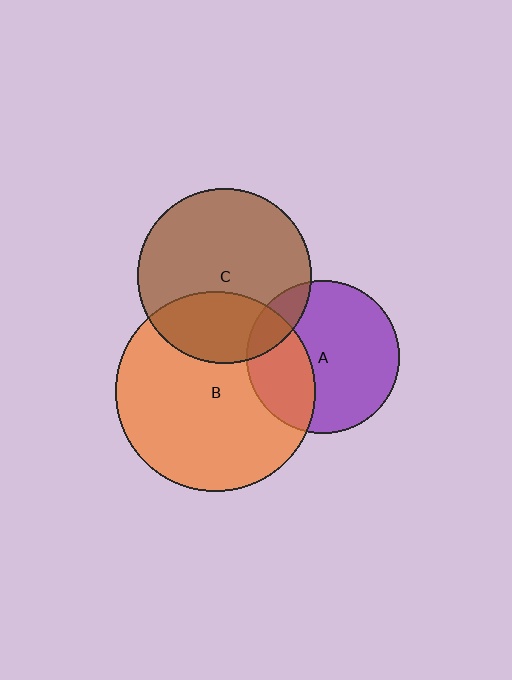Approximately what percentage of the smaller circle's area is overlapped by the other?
Approximately 30%.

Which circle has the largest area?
Circle B (orange).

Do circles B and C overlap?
Yes.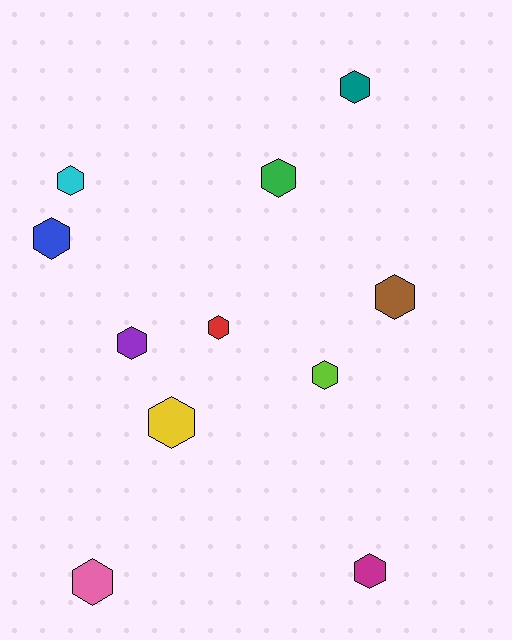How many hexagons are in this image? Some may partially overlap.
There are 11 hexagons.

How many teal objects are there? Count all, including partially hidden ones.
There is 1 teal object.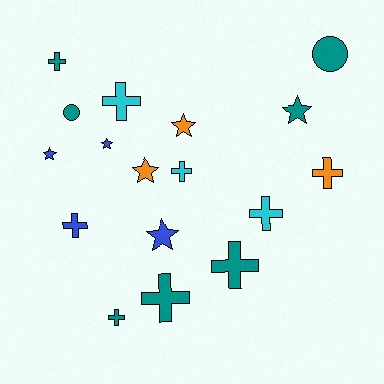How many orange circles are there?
There are no orange circles.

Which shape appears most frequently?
Cross, with 9 objects.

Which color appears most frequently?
Teal, with 7 objects.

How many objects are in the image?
There are 17 objects.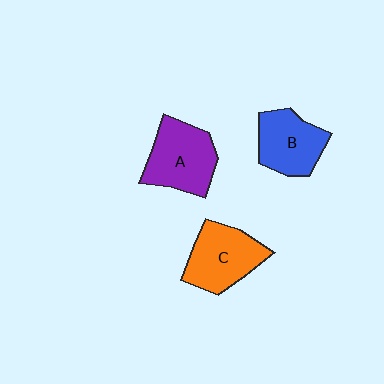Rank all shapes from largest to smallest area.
From largest to smallest: A (purple), C (orange), B (blue).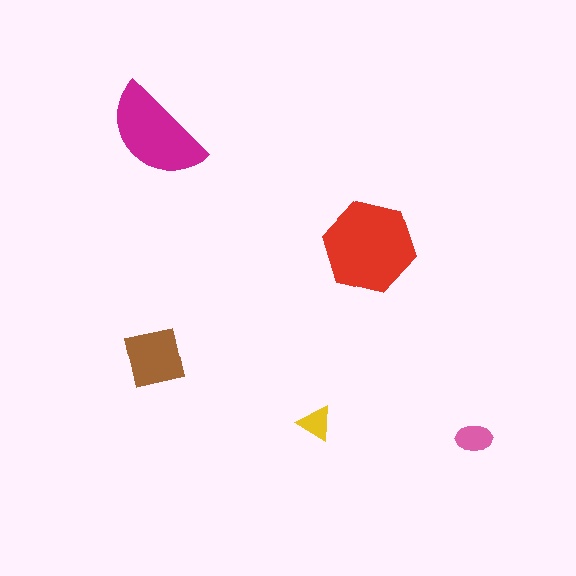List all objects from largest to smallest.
The red hexagon, the magenta semicircle, the brown square, the pink ellipse, the yellow triangle.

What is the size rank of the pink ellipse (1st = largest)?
4th.